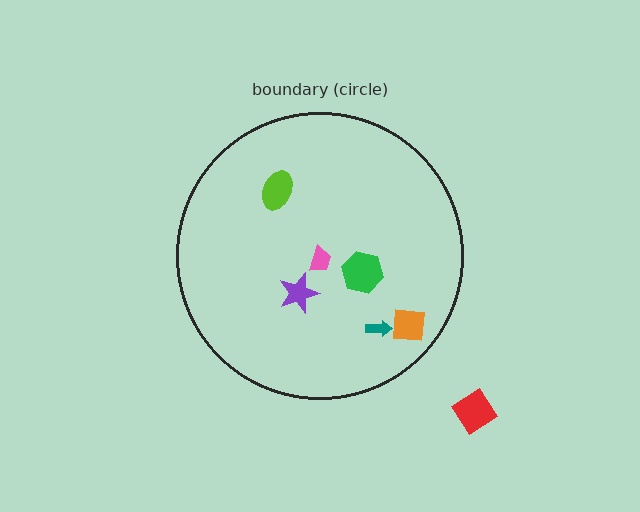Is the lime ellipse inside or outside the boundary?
Inside.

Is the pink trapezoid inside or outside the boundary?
Inside.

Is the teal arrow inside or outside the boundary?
Inside.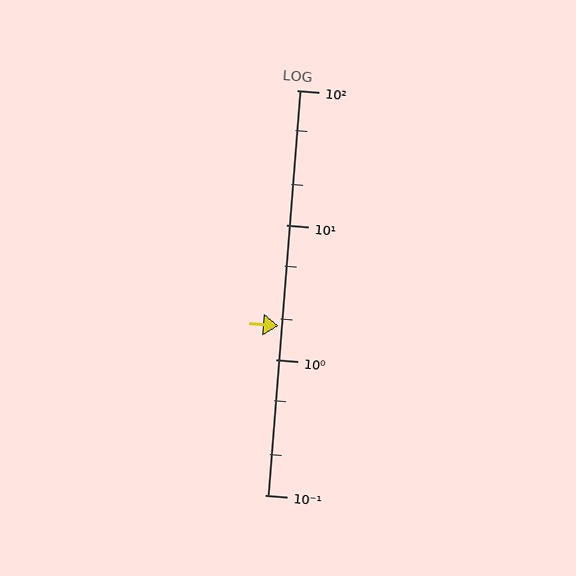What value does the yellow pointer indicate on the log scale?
The pointer indicates approximately 1.8.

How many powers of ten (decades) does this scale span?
The scale spans 3 decades, from 0.1 to 100.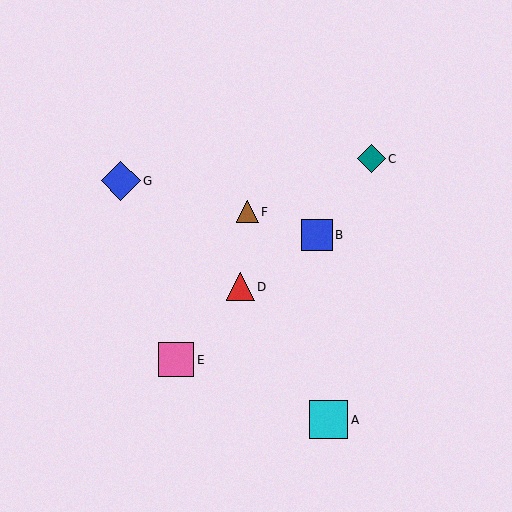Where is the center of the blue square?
The center of the blue square is at (317, 235).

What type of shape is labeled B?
Shape B is a blue square.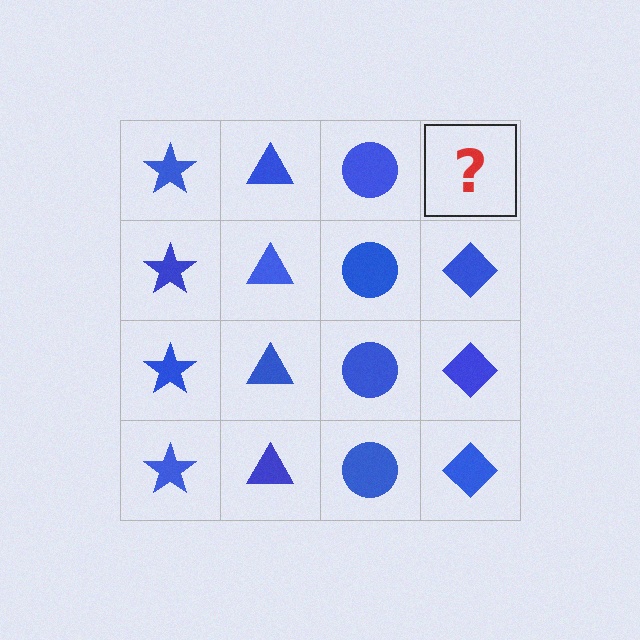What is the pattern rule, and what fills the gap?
The rule is that each column has a consistent shape. The gap should be filled with a blue diamond.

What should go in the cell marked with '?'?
The missing cell should contain a blue diamond.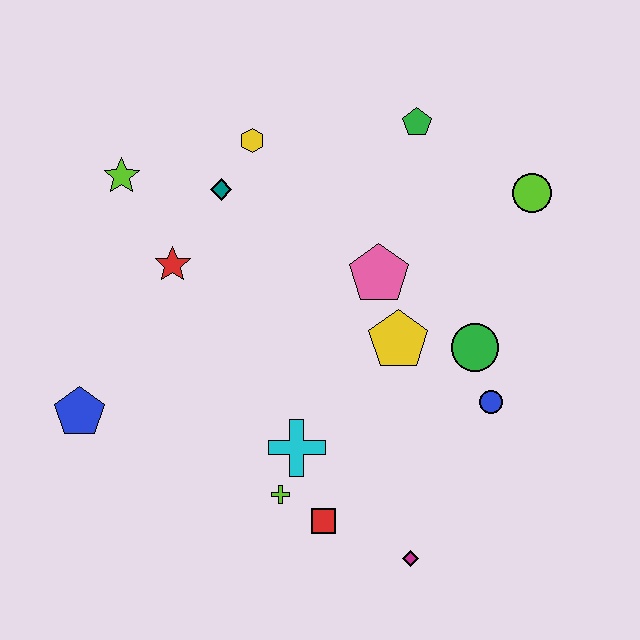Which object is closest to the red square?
The lime cross is closest to the red square.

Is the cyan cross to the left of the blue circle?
Yes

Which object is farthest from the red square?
The green pentagon is farthest from the red square.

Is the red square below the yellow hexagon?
Yes